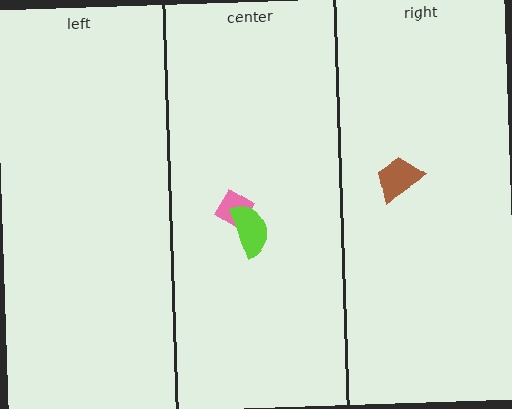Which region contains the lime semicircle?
The center region.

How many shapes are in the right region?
1.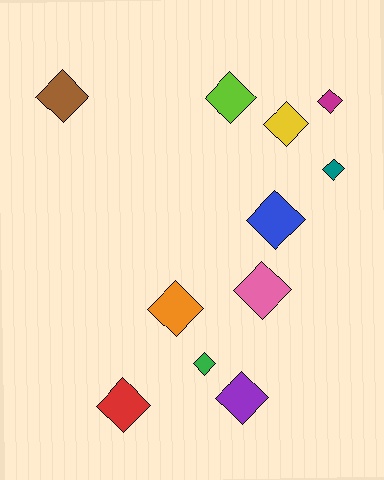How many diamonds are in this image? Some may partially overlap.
There are 11 diamonds.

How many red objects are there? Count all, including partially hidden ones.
There is 1 red object.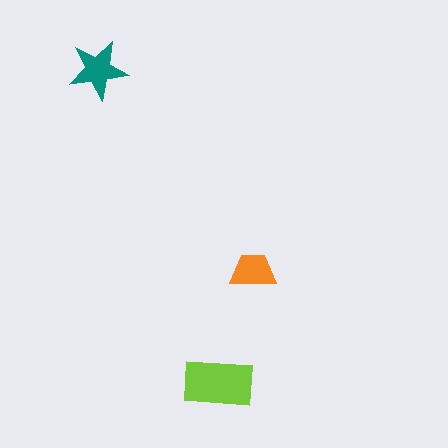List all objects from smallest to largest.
The orange trapezoid, the teal star, the lime rectangle.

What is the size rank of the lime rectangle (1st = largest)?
1st.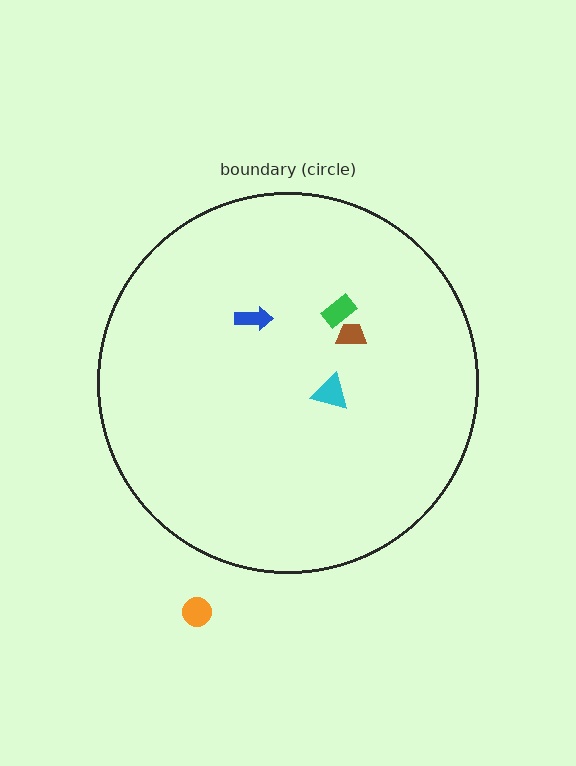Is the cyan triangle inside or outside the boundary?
Inside.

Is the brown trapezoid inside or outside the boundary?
Inside.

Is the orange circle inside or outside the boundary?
Outside.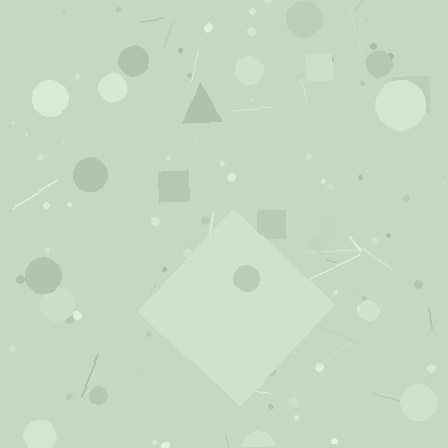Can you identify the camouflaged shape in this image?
The camouflaged shape is a diamond.